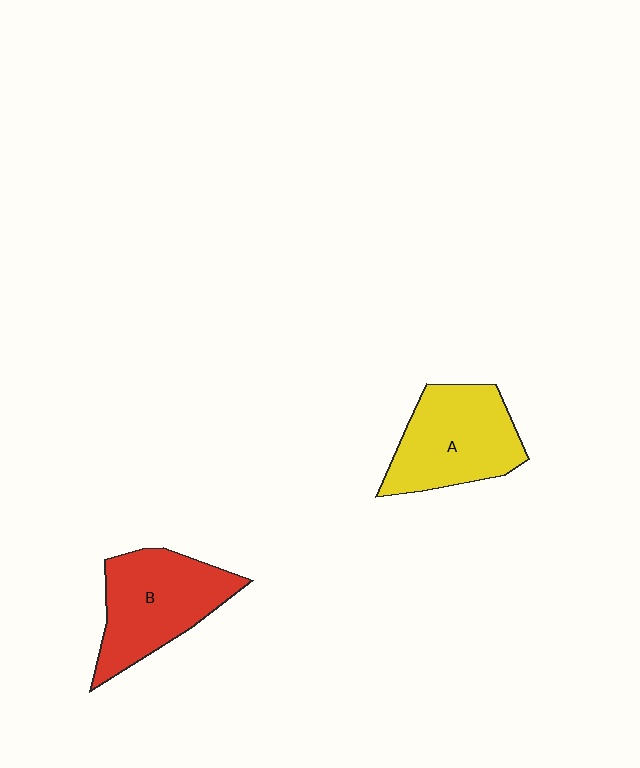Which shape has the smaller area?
Shape A (yellow).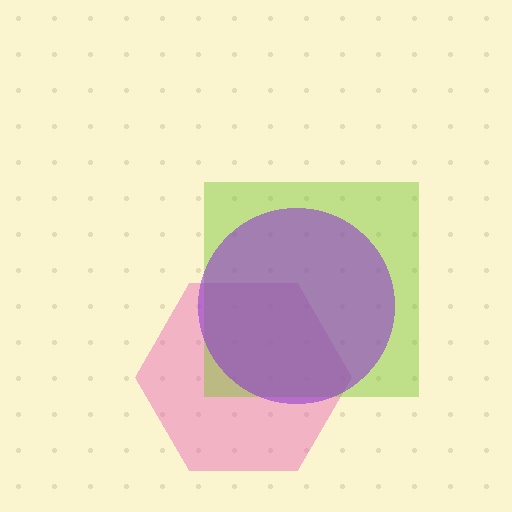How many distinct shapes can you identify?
There are 3 distinct shapes: a pink hexagon, a lime square, a purple circle.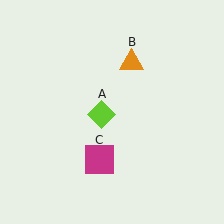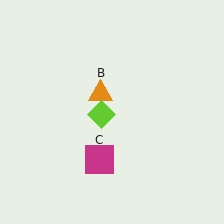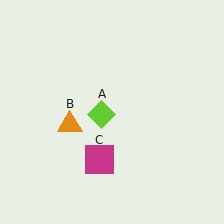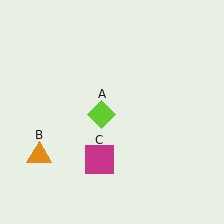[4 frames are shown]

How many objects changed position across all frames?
1 object changed position: orange triangle (object B).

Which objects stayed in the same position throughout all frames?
Lime diamond (object A) and magenta square (object C) remained stationary.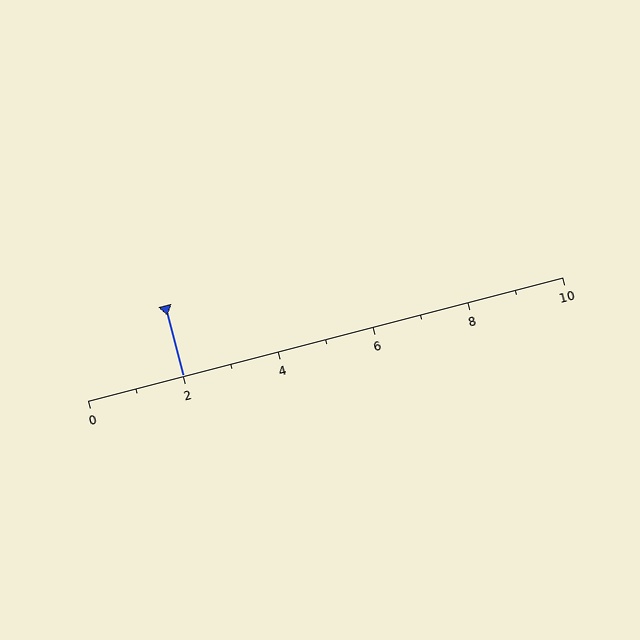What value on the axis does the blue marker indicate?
The marker indicates approximately 2.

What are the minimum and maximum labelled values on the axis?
The axis runs from 0 to 10.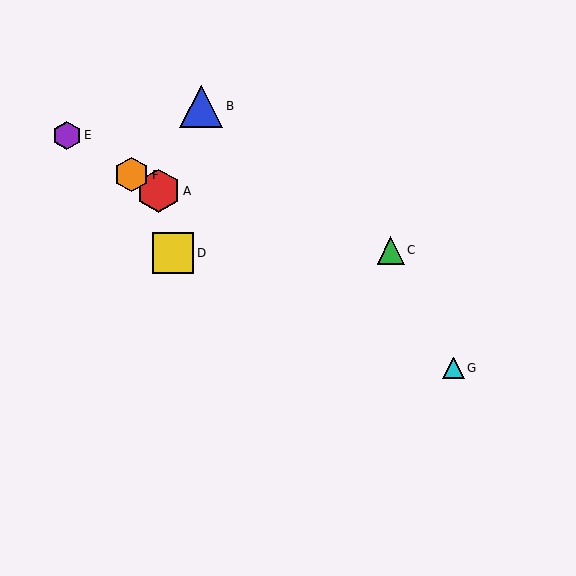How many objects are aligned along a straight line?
4 objects (A, E, F, G) are aligned along a straight line.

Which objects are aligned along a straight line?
Objects A, E, F, G are aligned along a straight line.